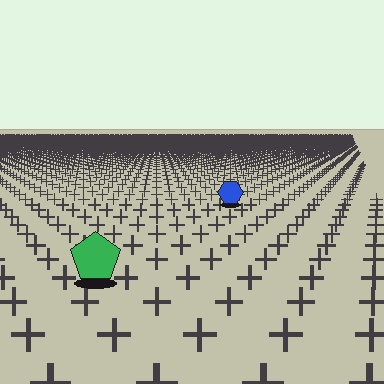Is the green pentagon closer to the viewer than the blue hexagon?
Yes. The green pentagon is closer — you can tell from the texture gradient: the ground texture is coarser near it.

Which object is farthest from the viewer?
The blue hexagon is farthest from the viewer. It appears smaller and the ground texture around it is denser.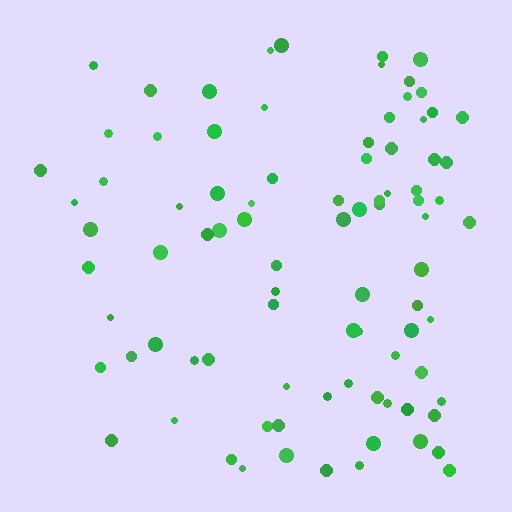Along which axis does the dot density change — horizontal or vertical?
Horizontal.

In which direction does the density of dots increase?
From left to right, with the right side densest.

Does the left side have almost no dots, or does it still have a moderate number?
Still a moderate number, just noticeably fewer than the right.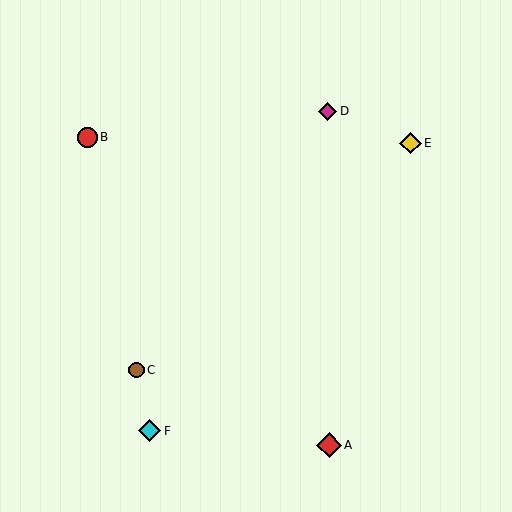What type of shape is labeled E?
Shape E is a yellow diamond.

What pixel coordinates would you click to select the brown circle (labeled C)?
Click at (136, 370) to select the brown circle C.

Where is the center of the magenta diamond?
The center of the magenta diamond is at (328, 111).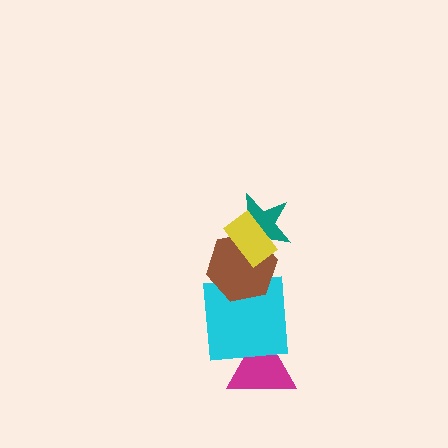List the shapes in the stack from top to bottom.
From top to bottom: the yellow rectangle, the teal star, the brown hexagon, the cyan square, the magenta triangle.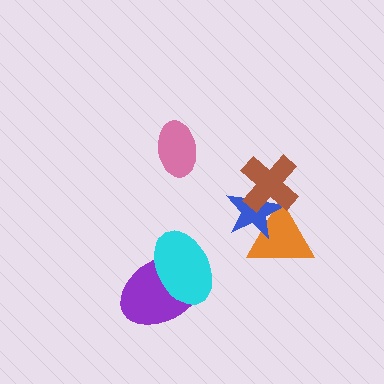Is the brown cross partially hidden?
No, no other shape covers it.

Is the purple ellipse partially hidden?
Yes, it is partially covered by another shape.